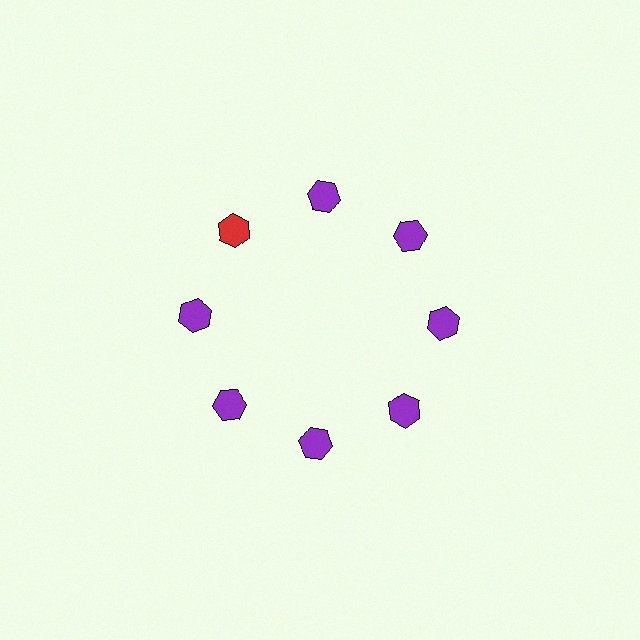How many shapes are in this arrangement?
There are 8 shapes arranged in a ring pattern.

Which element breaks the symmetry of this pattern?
The red hexagon at roughly the 10 o'clock position breaks the symmetry. All other shapes are purple hexagons.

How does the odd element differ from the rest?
It has a different color: red instead of purple.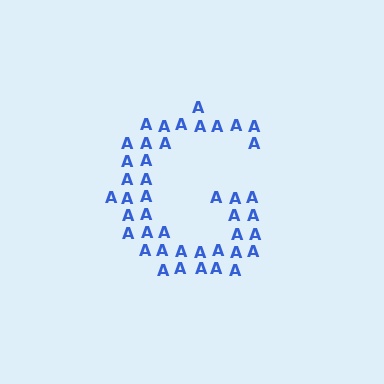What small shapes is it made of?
It is made of small letter A's.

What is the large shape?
The large shape is the letter G.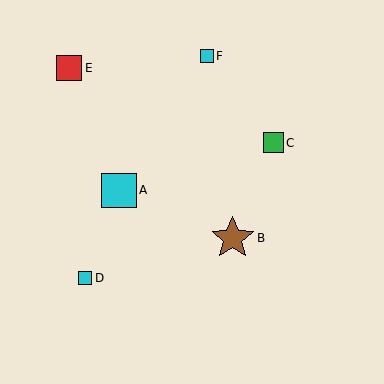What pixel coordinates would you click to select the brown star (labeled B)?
Click at (233, 238) to select the brown star B.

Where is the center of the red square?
The center of the red square is at (69, 68).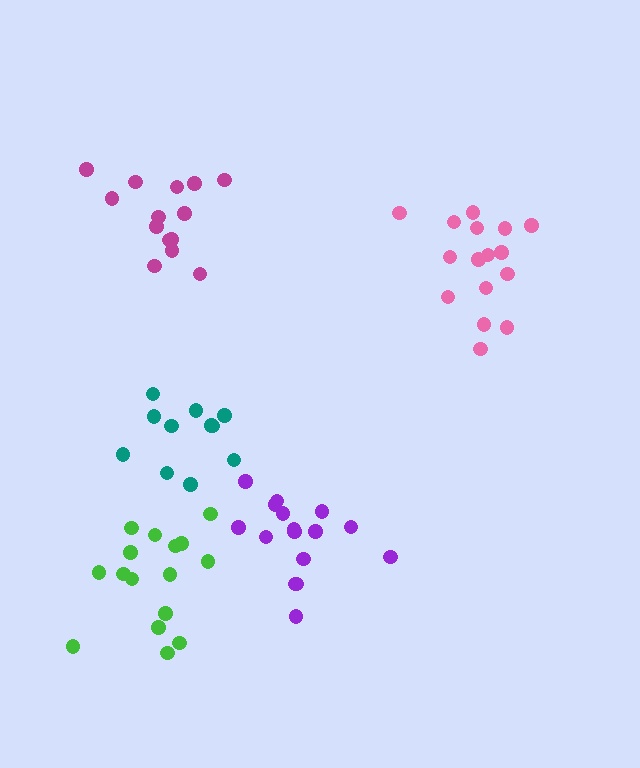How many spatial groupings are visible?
There are 5 spatial groupings.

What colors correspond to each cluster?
The clusters are colored: teal, green, purple, pink, magenta.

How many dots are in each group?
Group 1: 11 dots, Group 2: 16 dots, Group 3: 16 dots, Group 4: 16 dots, Group 5: 14 dots (73 total).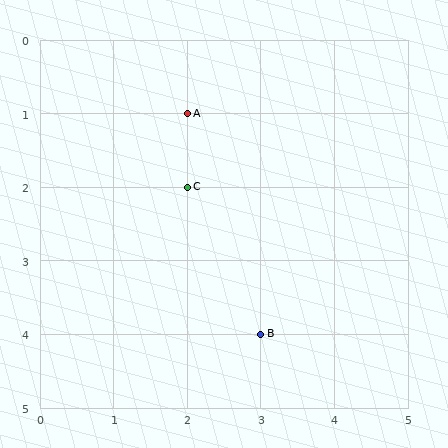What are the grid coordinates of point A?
Point A is at grid coordinates (2, 1).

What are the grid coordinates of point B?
Point B is at grid coordinates (3, 4).